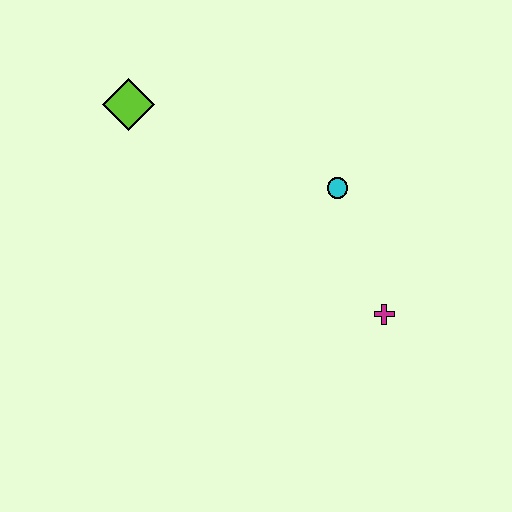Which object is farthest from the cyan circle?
The lime diamond is farthest from the cyan circle.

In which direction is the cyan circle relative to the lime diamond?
The cyan circle is to the right of the lime diamond.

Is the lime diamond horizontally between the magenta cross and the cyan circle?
No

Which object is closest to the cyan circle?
The magenta cross is closest to the cyan circle.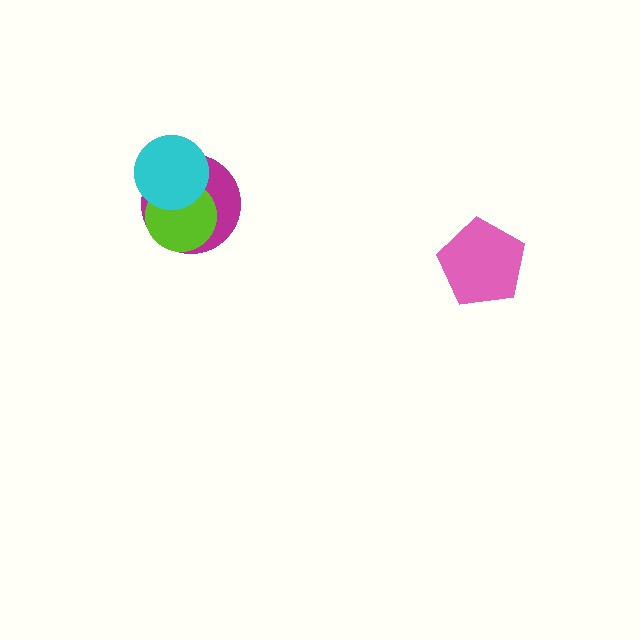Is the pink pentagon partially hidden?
No, no other shape covers it.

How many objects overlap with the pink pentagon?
0 objects overlap with the pink pentagon.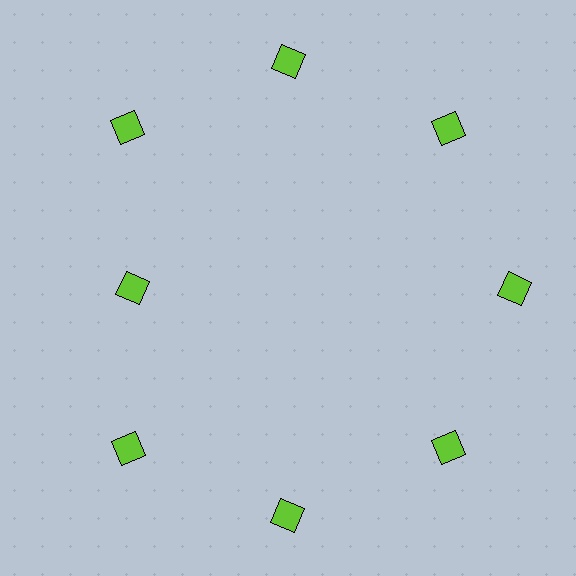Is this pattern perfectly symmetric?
No. The 8 lime squares are arranged in a ring, but one element near the 9 o'clock position is pulled inward toward the center, breaking the 8-fold rotational symmetry.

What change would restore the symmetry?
The symmetry would be restored by moving it outward, back onto the ring so that all 8 squares sit at equal angles and equal distance from the center.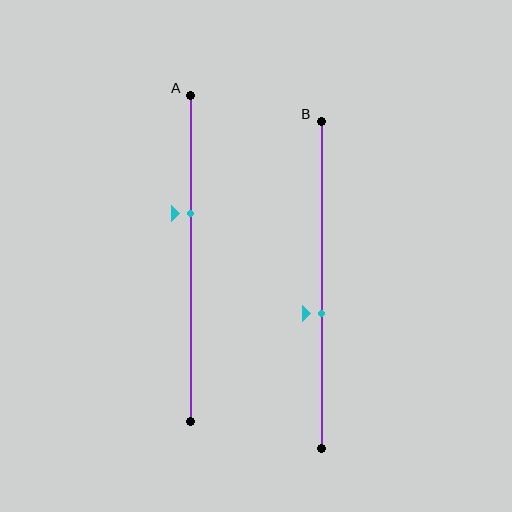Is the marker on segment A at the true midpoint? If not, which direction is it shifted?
No, the marker on segment A is shifted upward by about 14% of the segment length.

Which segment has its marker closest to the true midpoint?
Segment B has its marker closest to the true midpoint.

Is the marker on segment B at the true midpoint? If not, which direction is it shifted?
No, the marker on segment B is shifted downward by about 9% of the segment length.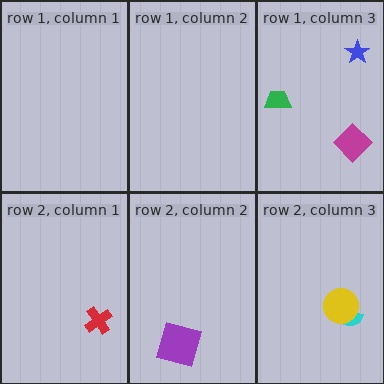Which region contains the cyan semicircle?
The row 2, column 3 region.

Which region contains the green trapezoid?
The row 1, column 3 region.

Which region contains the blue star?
The row 1, column 3 region.